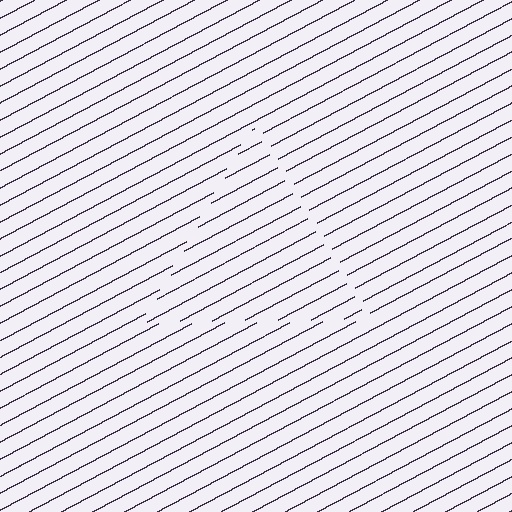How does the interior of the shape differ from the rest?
The interior of the shape contains the same grating, shifted by half a period — the contour is defined by the phase discontinuity where line-ends from the inner and outer gratings abut.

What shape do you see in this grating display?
An illusory triangle. The interior of the shape contains the same grating, shifted by half a period — the contour is defined by the phase discontinuity where line-ends from the inner and outer gratings abut.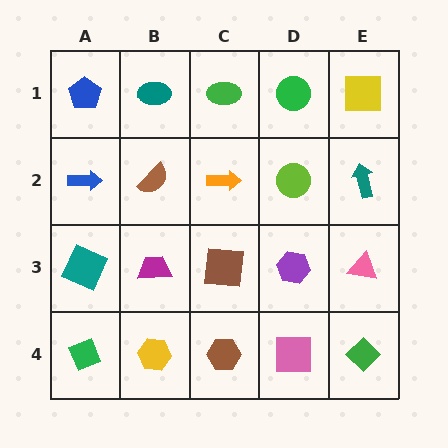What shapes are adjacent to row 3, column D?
A lime circle (row 2, column D), a pink square (row 4, column D), a brown square (row 3, column C), a pink triangle (row 3, column E).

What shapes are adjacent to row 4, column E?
A pink triangle (row 3, column E), a pink square (row 4, column D).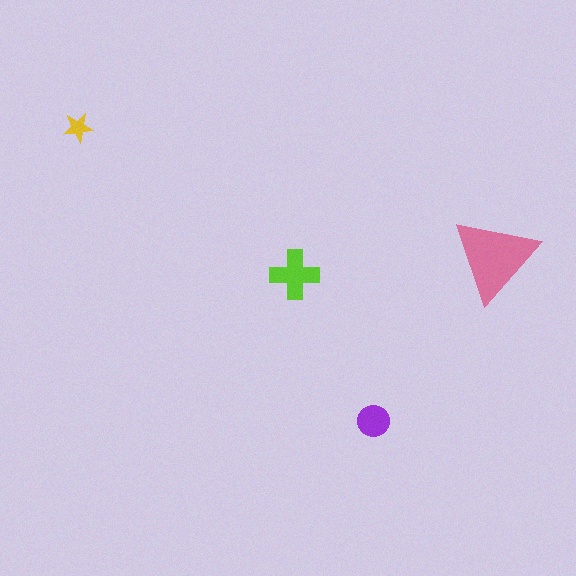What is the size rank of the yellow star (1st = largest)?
4th.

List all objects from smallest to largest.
The yellow star, the purple circle, the lime cross, the pink triangle.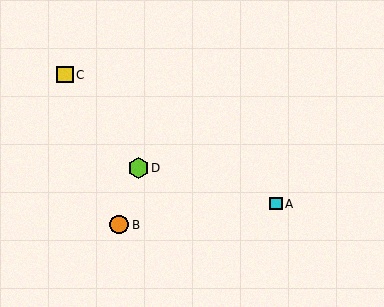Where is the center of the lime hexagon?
The center of the lime hexagon is at (138, 168).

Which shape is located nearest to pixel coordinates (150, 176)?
The lime hexagon (labeled D) at (138, 168) is nearest to that location.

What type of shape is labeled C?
Shape C is a yellow square.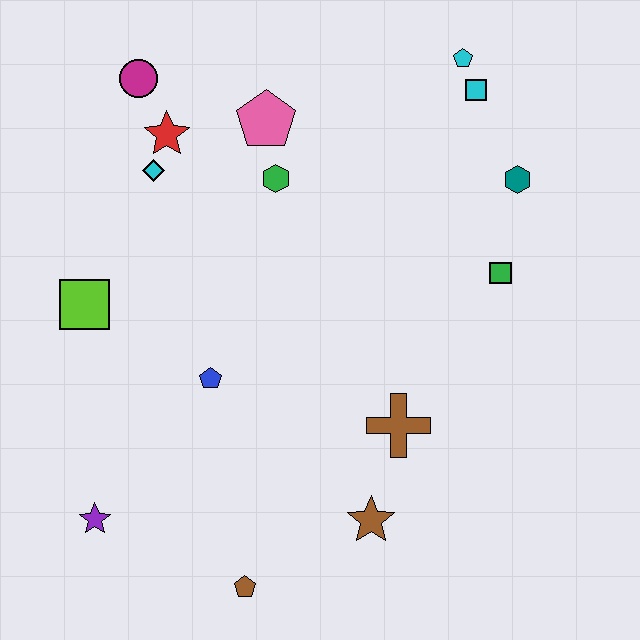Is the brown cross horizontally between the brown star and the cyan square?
Yes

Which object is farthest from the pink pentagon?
The brown pentagon is farthest from the pink pentagon.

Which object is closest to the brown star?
The brown cross is closest to the brown star.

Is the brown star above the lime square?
No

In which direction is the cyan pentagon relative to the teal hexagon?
The cyan pentagon is above the teal hexagon.